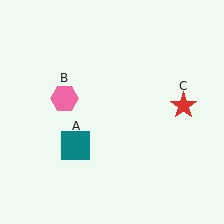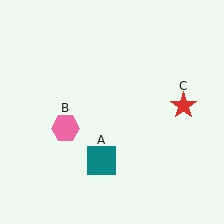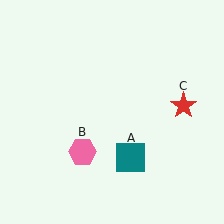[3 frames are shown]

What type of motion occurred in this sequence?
The teal square (object A), pink hexagon (object B) rotated counterclockwise around the center of the scene.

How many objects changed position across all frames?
2 objects changed position: teal square (object A), pink hexagon (object B).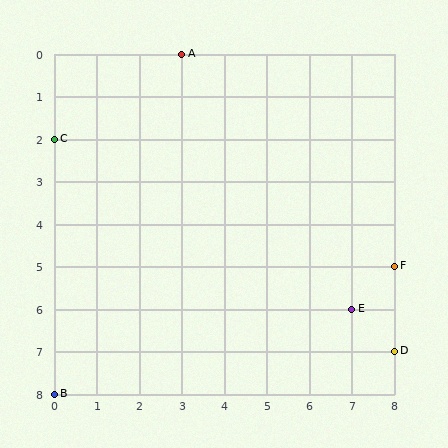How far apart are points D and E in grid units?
Points D and E are 1 column and 1 row apart (about 1.4 grid units diagonally).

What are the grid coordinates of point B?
Point B is at grid coordinates (0, 8).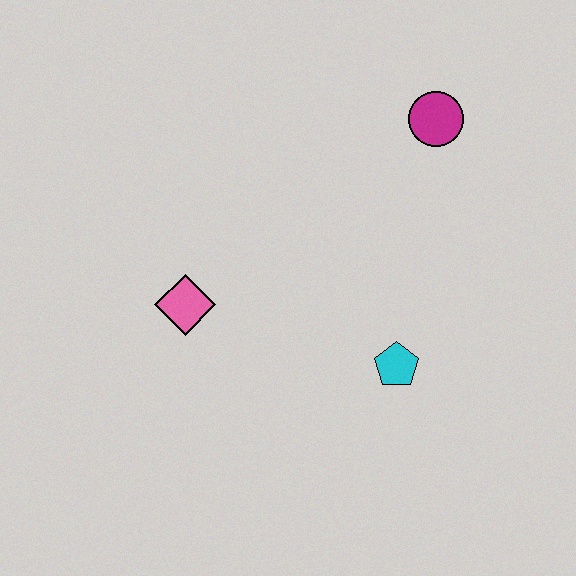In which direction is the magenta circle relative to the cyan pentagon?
The magenta circle is above the cyan pentagon.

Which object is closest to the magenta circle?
The cyan pentagon is closest to the magenta circle.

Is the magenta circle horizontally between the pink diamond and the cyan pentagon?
No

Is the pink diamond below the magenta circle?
Yes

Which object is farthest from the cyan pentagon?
The magenta circle is farthest from the cyan pentagon.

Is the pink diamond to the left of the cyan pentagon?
Yes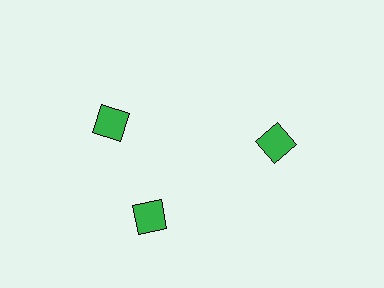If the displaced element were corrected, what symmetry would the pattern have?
It would have 3-fold rotational symmetry — the pattern would map onto itself every 120 degrees.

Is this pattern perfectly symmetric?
No. The 3 green squares are arranged in a ring, but one element near the 11 o'clock position is rotated out of alignment along the ring, breaking the 3-fold rotational symmetry.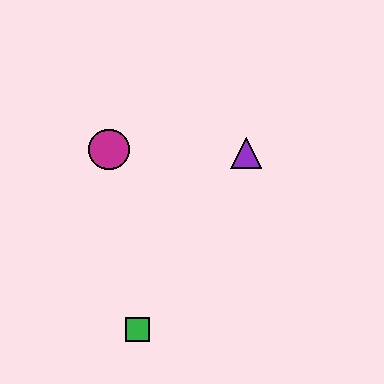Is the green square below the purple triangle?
Yes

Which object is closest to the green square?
The magenta circle is closest to the green square.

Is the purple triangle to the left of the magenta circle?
No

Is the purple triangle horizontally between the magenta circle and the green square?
No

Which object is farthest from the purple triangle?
The green square is farthest from the purple triangle.